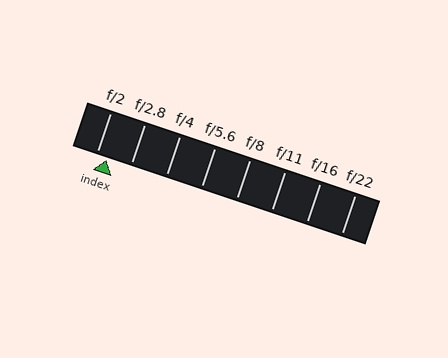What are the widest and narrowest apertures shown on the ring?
The widest aperture shown is f/2 and the narrowest is f/22.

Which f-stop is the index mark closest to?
The index mark is closest to f/2.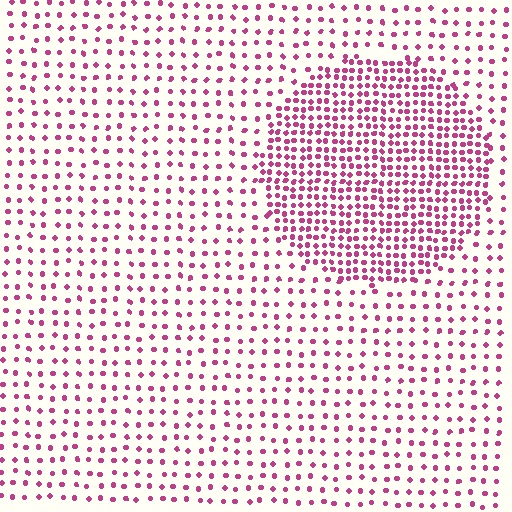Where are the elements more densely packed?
The elements are more densely packed inside the circle boundary.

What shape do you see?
I see a circle.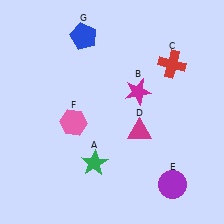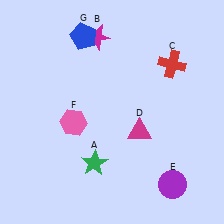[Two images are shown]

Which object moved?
The magenta star (B) moved up.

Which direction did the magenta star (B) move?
The magenta star (B) moved up.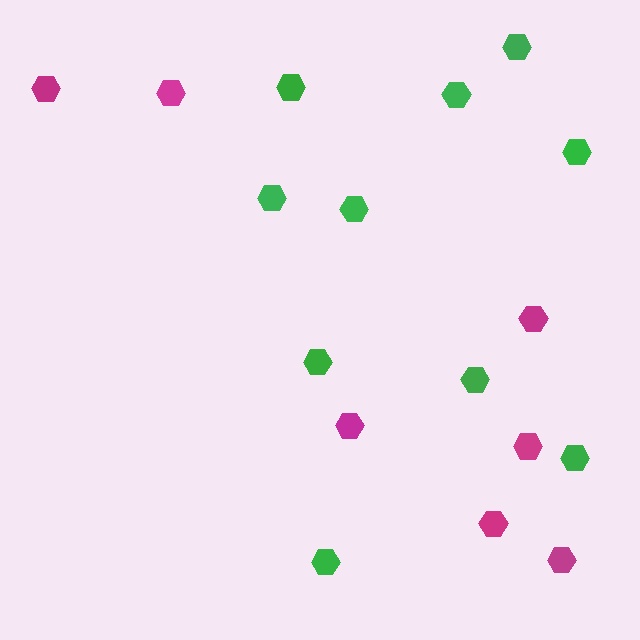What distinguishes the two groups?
There are 2 groups: one group of green hexagons (10) and one group of magenta hexagons (7).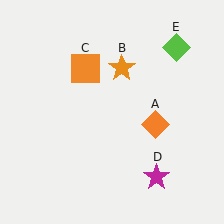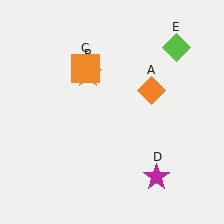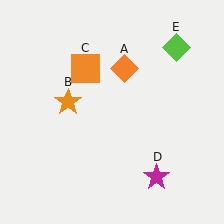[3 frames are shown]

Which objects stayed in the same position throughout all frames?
Orange square (object C) and magenta star (object D) and lime diamond (object E) remained stationary.